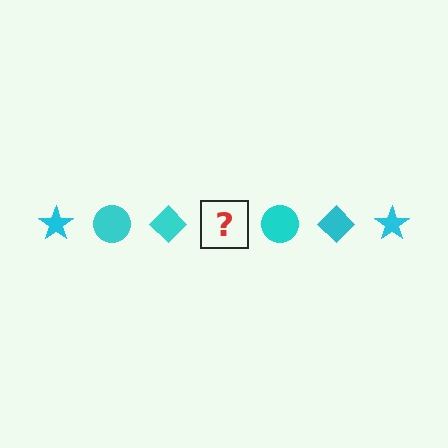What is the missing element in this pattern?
The missing element is a cyan star.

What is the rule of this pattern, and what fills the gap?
The rule is that the pattern cycles through star, circle, diamond shapes in cyan. The gap should be filled with a cyan star.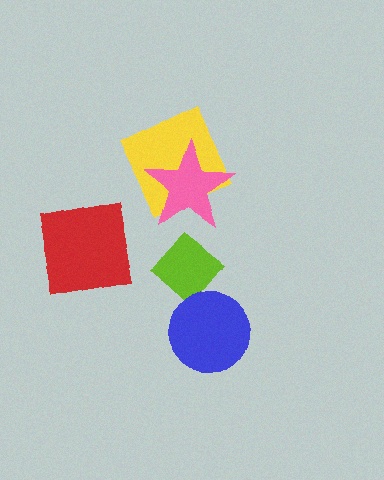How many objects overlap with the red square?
0 objects overlap with the red square.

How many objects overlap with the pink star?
1 object overlaps with the pink star.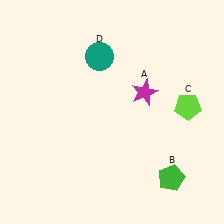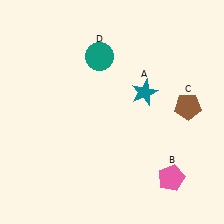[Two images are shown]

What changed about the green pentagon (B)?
In Image 1, B is green. In Image 2, it changed to pink.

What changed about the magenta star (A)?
In Image 1, A is magenta. In Image 2, it changed to teal.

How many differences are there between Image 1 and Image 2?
There are 3 differences between the two images.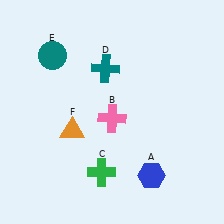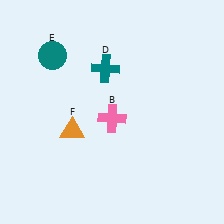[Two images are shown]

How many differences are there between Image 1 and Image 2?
There are 2 differences between the two images.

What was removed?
The green cross (C), the blue hexagon (A) were removed in Image 2.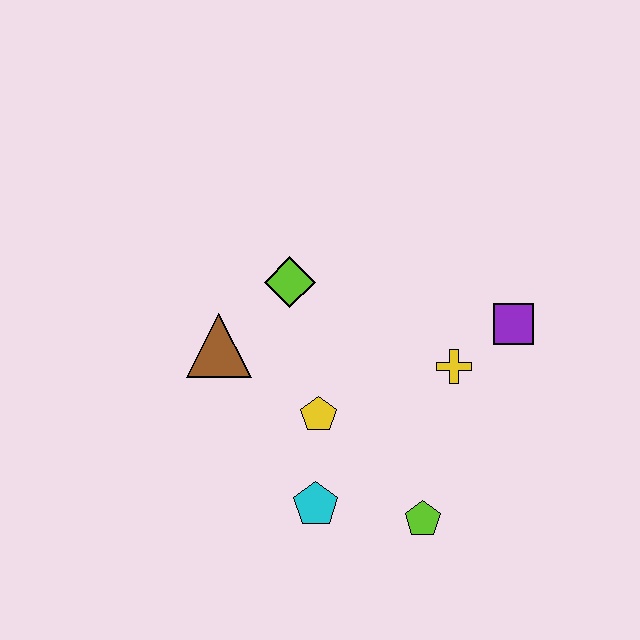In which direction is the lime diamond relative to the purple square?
The lime diamond is to the left of the purple square.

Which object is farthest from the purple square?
The brown triangle is farthest from the purple square.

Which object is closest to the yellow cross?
The purple square is closest to the yellow cross.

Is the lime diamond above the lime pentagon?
Yes